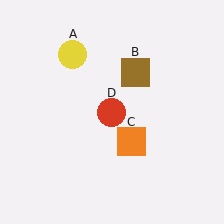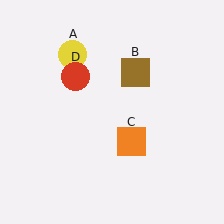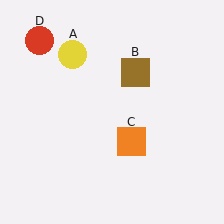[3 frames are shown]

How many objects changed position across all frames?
1 object changed position: red circle (object D).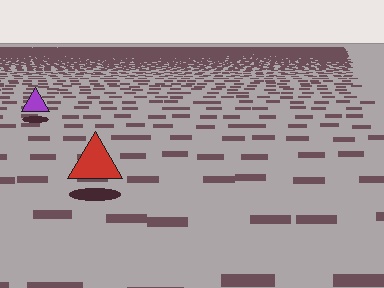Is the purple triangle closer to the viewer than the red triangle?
No. The red triangle is closer — you can tell from the texture gradient: the ground texture is coarser near it.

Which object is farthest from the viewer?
The purple triangle is farthest from the viewer. It appears smaller and the ground texture around it is denser.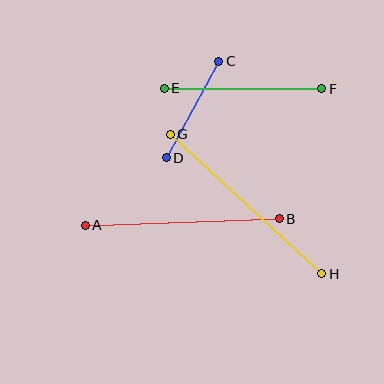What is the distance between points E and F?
The distance is approximately 158 pixels.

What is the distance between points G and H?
The distance is approximately 206 pixels.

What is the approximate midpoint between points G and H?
The midpoint is at approximately (246, 204) pixels.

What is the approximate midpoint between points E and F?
The midpoint is at approximately (243, 88) pixels.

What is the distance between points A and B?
The distance is approximately 194 pixels.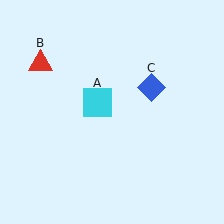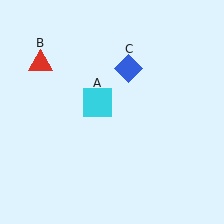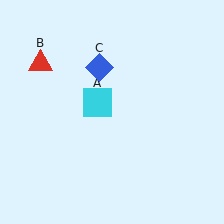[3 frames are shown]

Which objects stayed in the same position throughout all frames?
Cyan square (object A) and red triangle (object B) remained stationary.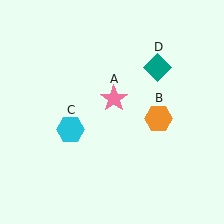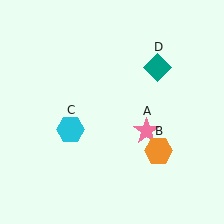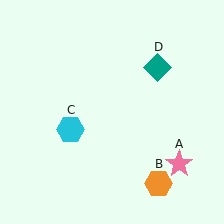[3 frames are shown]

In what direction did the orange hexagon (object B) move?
The orange hexagon (object B) moved down.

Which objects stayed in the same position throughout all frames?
Cyan hexagon (object C) and teal diamond (object D) remained stationary.